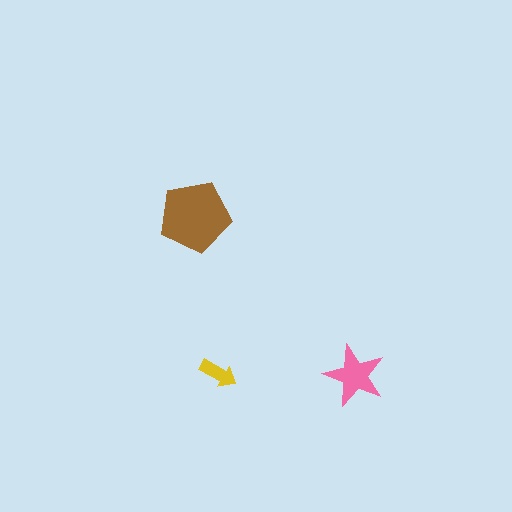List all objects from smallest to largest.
The yellow arrow, the pink star, the brown pentagon.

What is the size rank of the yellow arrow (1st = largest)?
3rd.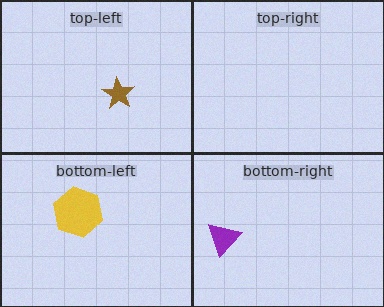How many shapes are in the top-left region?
1.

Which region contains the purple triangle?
The bottom-right region.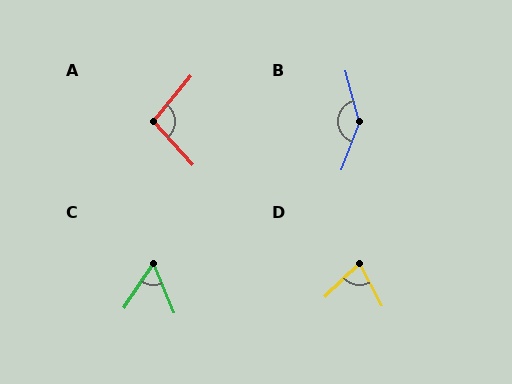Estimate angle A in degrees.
Approximately 99 degrees.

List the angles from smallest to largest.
C (56°), D (74°), A (99°), B (145°).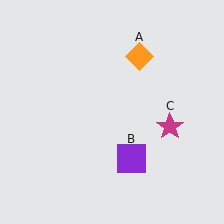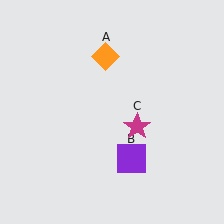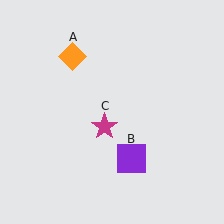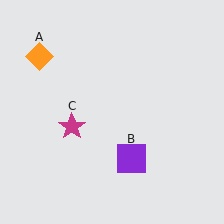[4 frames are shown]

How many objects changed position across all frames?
2 objects changed position: orange diamond (object A), magenta star (object C).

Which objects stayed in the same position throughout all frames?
Purple square (object B) remained stationary.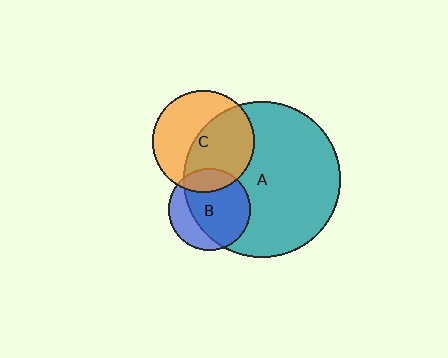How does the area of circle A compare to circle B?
Approximately 3.7 times.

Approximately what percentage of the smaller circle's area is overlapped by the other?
Approximately 20%.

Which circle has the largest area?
Circle A (teal).